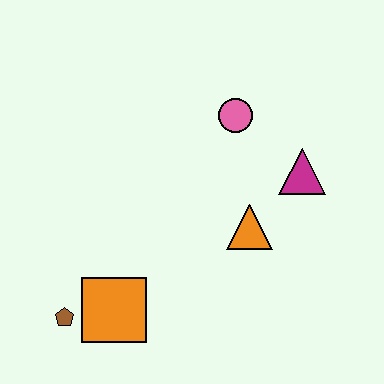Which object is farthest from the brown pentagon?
The magenta triangle is farthest from the brown pentagon.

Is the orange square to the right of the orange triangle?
No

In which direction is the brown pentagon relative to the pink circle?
The brown pentagon is below the pink circle.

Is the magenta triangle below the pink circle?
Yes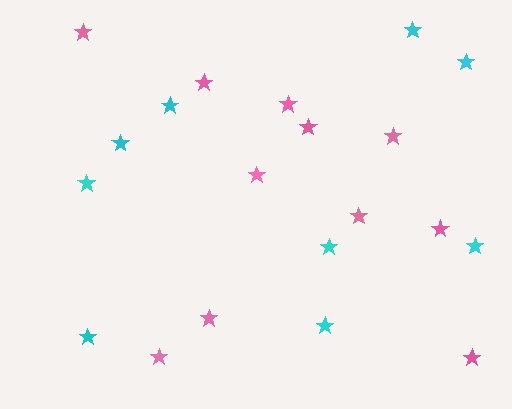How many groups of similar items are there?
There are 2 groups: one group of cyan stars (9) and one group of pink stars (11).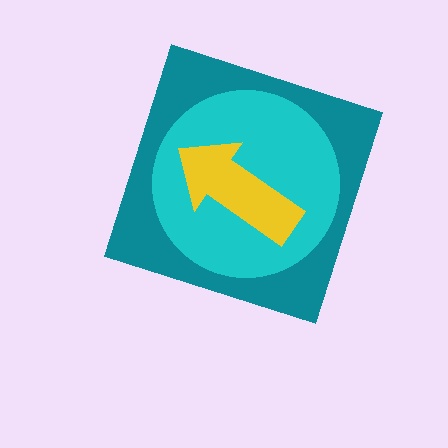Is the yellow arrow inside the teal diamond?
Yes.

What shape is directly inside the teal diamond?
The cyan circle.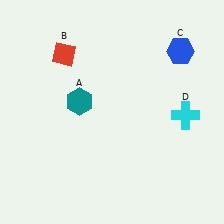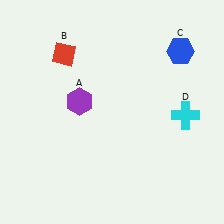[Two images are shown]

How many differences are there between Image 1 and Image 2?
There is 1 difference between the two images.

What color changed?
The hexagon (A) changed from teal in Image 1 to purple in Image 2.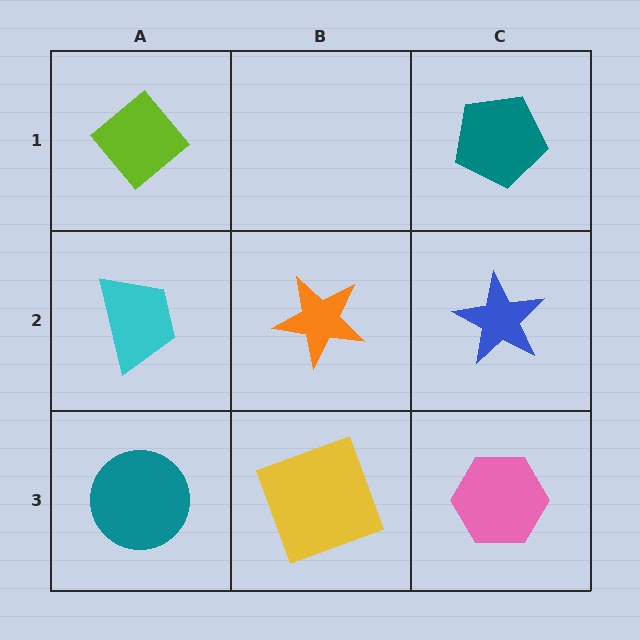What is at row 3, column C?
A pink hexagon.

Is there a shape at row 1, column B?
No, that cell is empty.